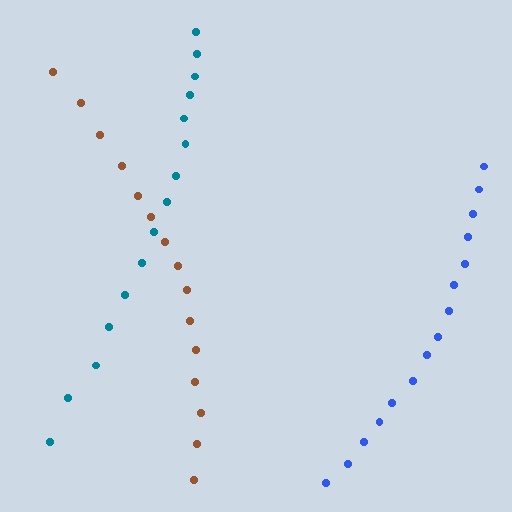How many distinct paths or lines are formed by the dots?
There are 3 distinct paths.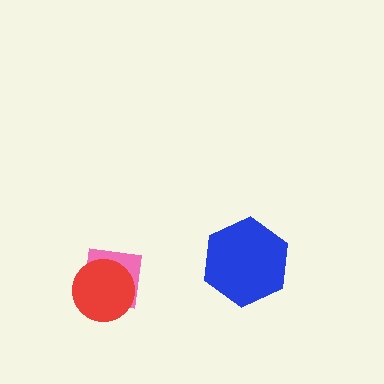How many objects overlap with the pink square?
1 object overlaps with the pink square.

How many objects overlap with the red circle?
1 object overlaps with the red circle.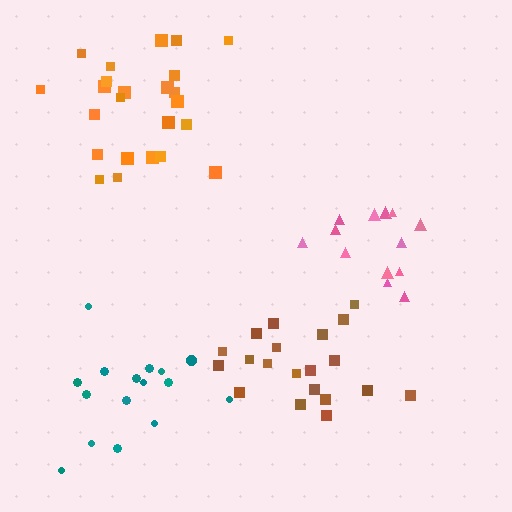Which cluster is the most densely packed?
Brown.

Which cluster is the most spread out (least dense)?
Teal.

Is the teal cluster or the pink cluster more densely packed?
Pink.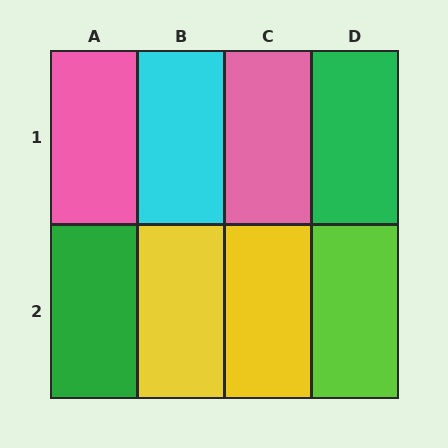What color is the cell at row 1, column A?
Pink.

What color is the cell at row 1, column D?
Green.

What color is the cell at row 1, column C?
Pink.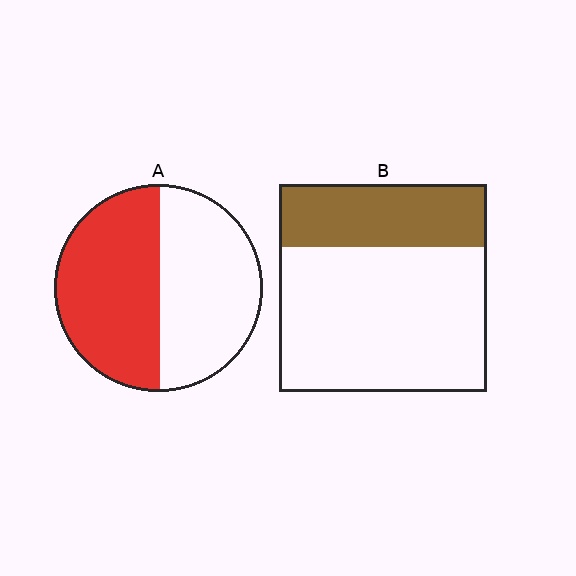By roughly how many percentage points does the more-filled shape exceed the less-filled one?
By roughly 20 percentage points (A over B).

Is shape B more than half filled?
No.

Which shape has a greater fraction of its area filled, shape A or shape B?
Shape A.